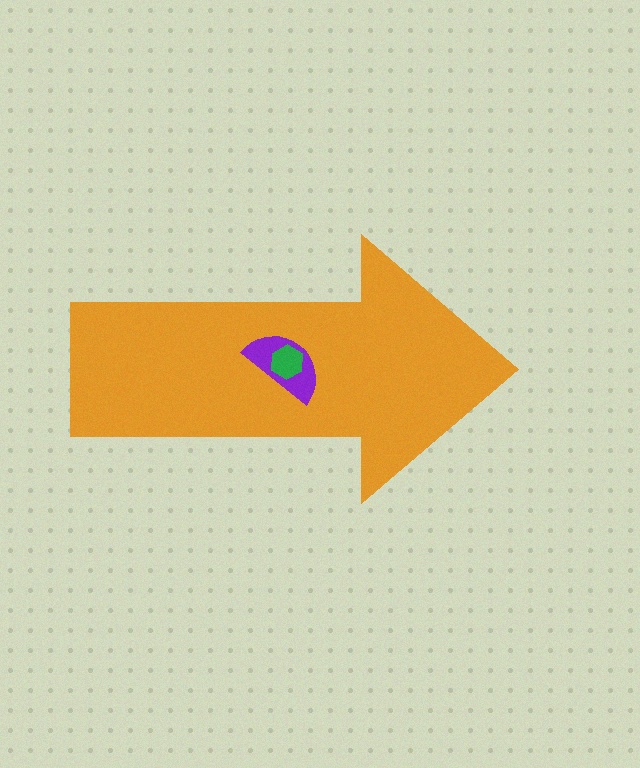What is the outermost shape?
The orange arrow.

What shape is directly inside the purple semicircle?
The green hexagon.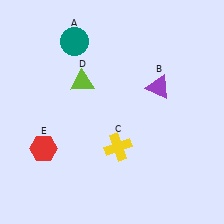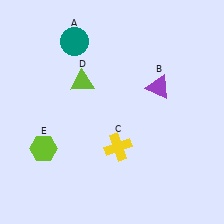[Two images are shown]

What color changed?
The hexagon (E) changed from red in Image 1 to lime in Image 2.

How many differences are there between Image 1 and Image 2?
There is 1 difference between the two images.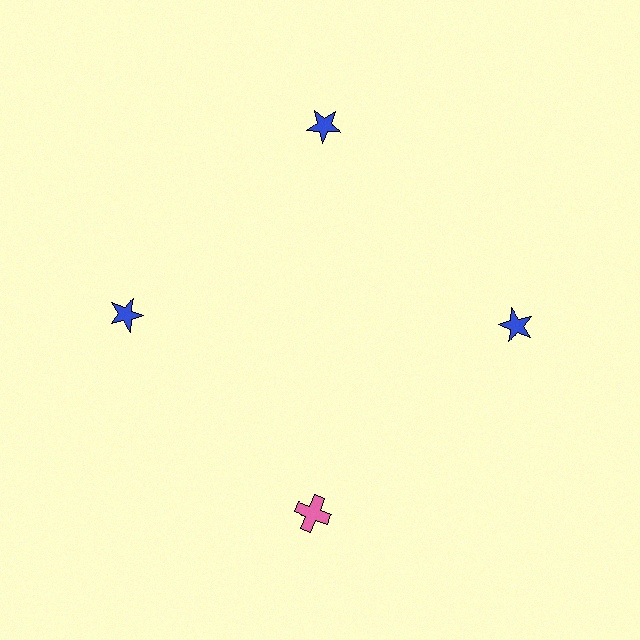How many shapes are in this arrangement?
There are 4 shapes arranged in a ring pattern.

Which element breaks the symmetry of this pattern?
The pink cross at roughly the 6 o'clock position breaks the symmetry. All other shapes are blue stars.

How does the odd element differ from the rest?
It differs in both color (pink instead of blue) and shape (cross instead of star).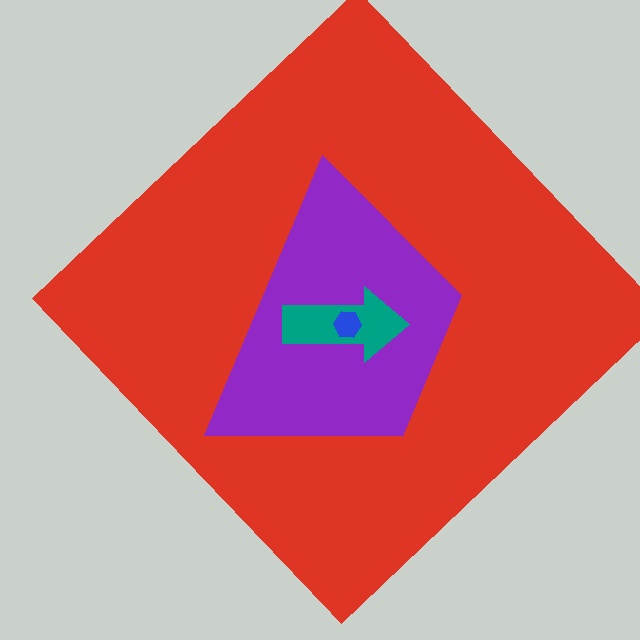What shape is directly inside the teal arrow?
The blue hexagon.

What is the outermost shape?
The red diamond.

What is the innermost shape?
The blue hexagon.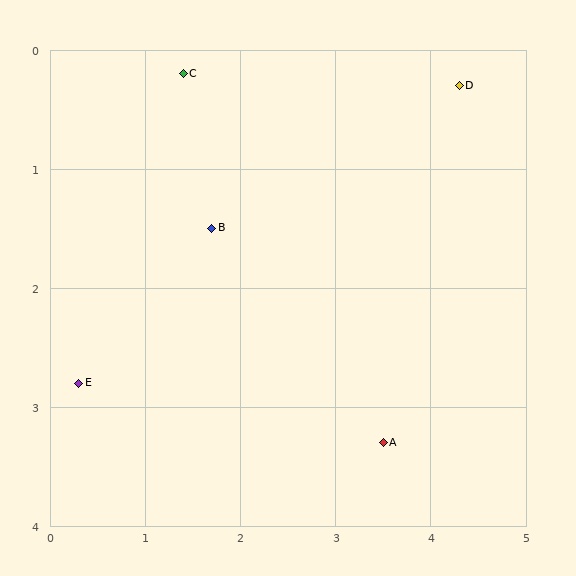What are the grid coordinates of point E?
Point E is at approximately (0.3, 2.8).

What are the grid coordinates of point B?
Point B is at approximately (1.7, 1.5).